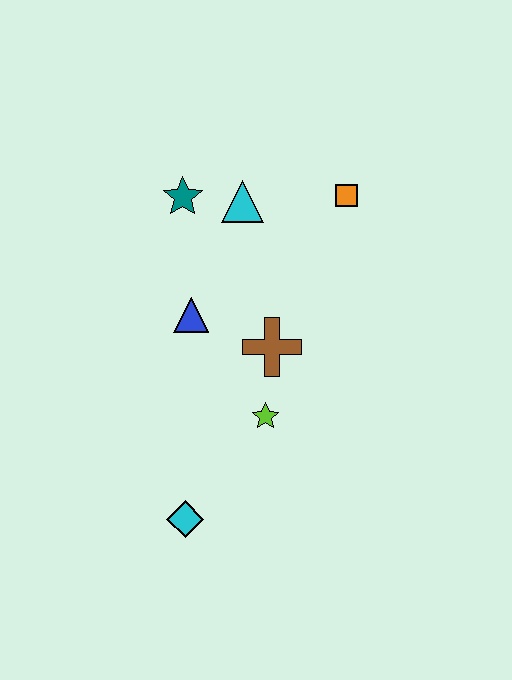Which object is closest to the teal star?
The cyan triangle is closest to the teal star.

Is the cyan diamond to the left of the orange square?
Yes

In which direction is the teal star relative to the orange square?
The teal star is to the left of the orange square.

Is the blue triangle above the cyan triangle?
No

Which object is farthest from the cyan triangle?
The cyan diamond is farthest from the cyan triangle.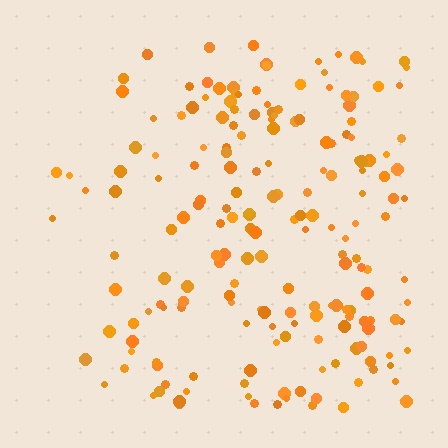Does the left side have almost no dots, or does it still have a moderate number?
Still a moderate number, just noticeably fewer than the right.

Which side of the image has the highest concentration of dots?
The right.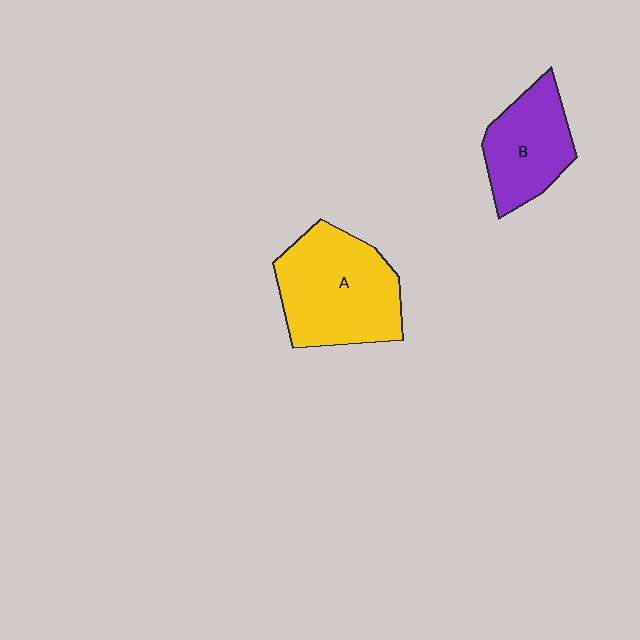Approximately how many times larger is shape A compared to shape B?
Approximately 1.5 times.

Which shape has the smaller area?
Shape B (purple).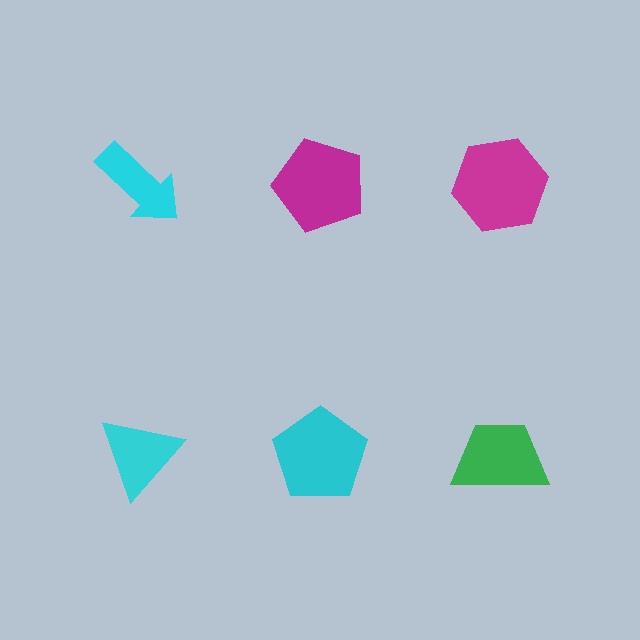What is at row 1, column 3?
A magenta hexagon.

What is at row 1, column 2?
A magenta pentagon.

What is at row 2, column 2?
A cyan pentagon.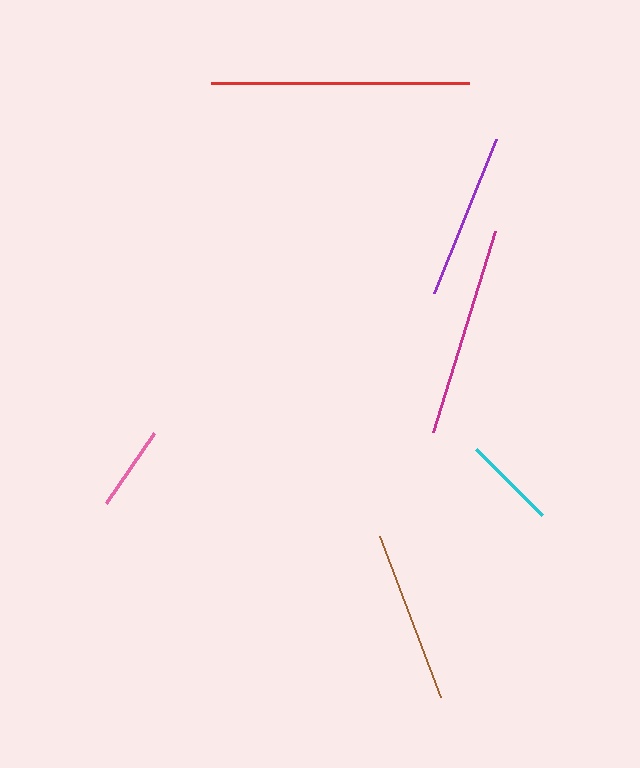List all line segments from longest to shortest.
From longest to shortest: red, magenta, brown, purple, cyan, pink.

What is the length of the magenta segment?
The magenta segment is approximately 211 pixels long.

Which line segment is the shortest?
The pink line is the shortest at approximately 85 pixels.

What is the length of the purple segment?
The purple segment is approximately 166 pixels long.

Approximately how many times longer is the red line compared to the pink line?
The red line is approximately 3.1 times the length of the pink line.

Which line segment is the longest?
The red line is the longest at approximately 259 pixels.